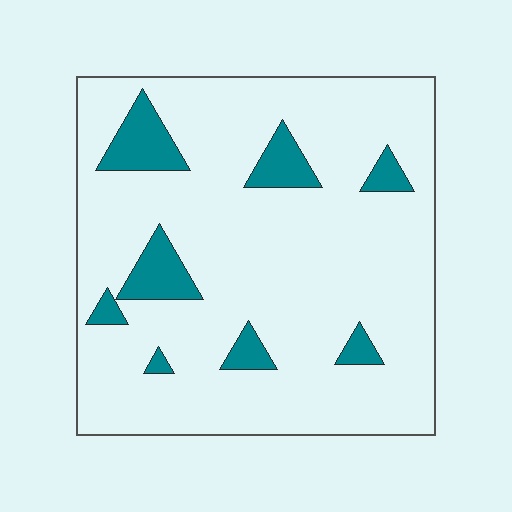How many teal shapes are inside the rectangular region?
8.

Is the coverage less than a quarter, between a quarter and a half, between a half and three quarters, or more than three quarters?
Less than a quarter.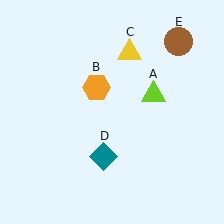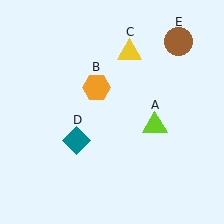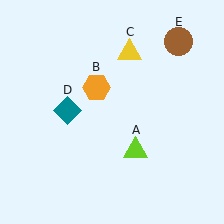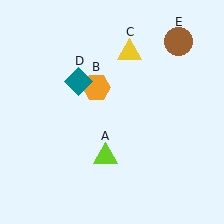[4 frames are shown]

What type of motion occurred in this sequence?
The lime triangle (object A), teal diamond (object D) rotated clockwise around the center of the scene.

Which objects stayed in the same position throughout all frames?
Orange hexagon (object B) and yellow triangle (object C) and brown circle (object E) remained stationary.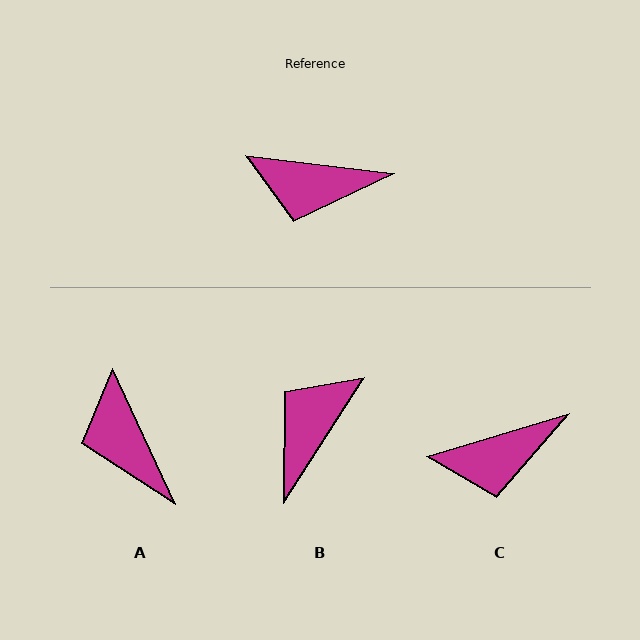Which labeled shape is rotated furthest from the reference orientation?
B, about 116 degrees away.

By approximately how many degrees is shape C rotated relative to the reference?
Approximately 24 degrees counter-clockwise.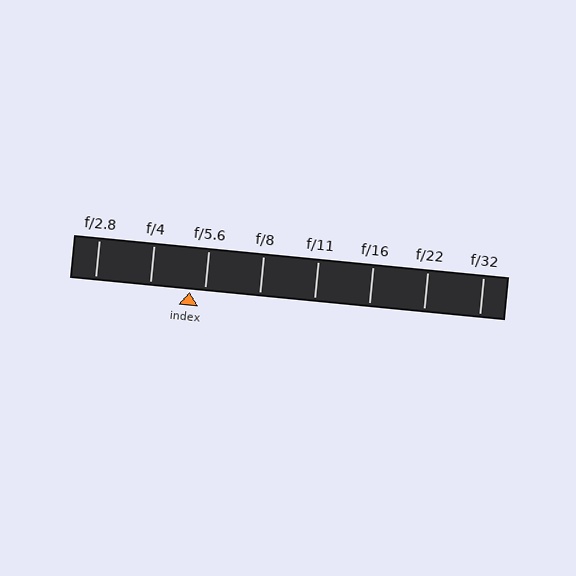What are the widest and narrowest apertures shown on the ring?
The widest aperture shown is f/2.8 and the narrowest is f/32.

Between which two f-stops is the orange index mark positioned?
The index mark is between f/4 and f/5.6.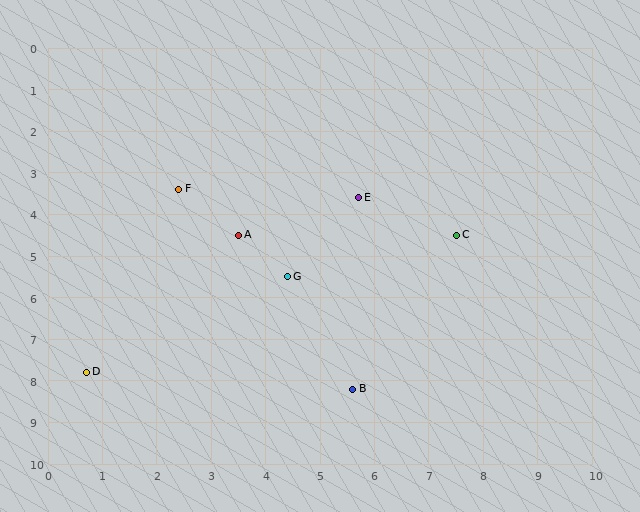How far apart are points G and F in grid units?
Points G and F are about 2.9 grid units apart.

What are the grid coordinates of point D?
Point D is at approximately (0.7, 7.8).